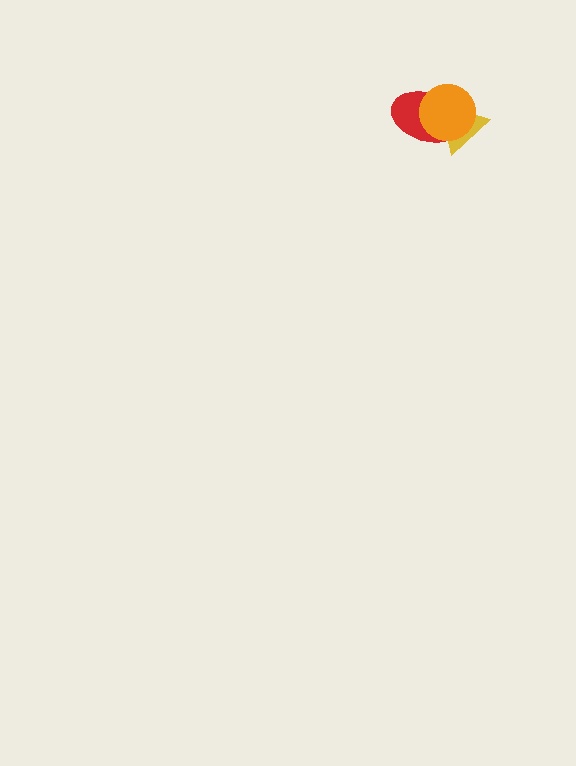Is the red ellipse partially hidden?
Yes, it is partially covered by another shape.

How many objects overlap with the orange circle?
2 objects overlap with the orange circle.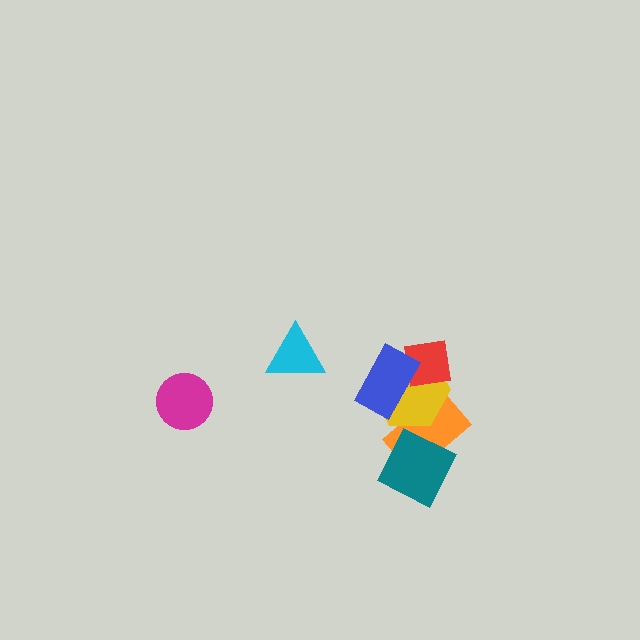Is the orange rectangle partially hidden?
Yes, it is partially covered by another shape.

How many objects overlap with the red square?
2 objects overlap with the red square.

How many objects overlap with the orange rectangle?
3 objects overlap with the orange rectangle.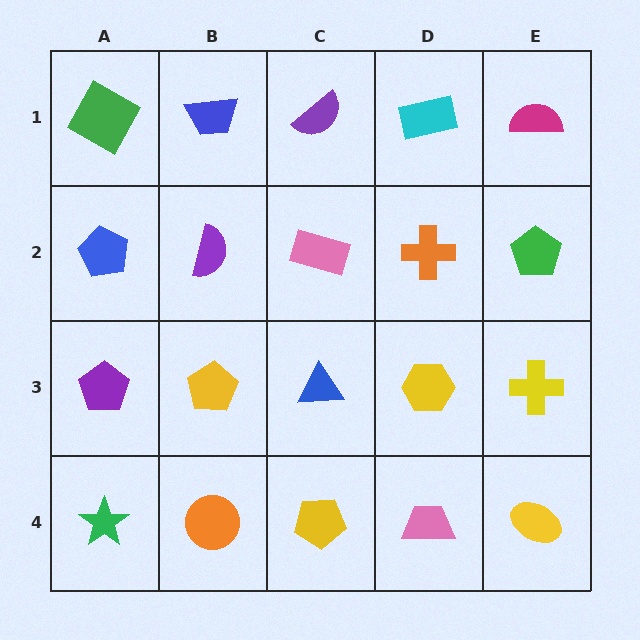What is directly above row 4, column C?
A blue triangle.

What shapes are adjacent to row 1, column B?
A purple semicircle (row 2, column B), a green square (row 1, column A), a purple semicircle (row 1, column C).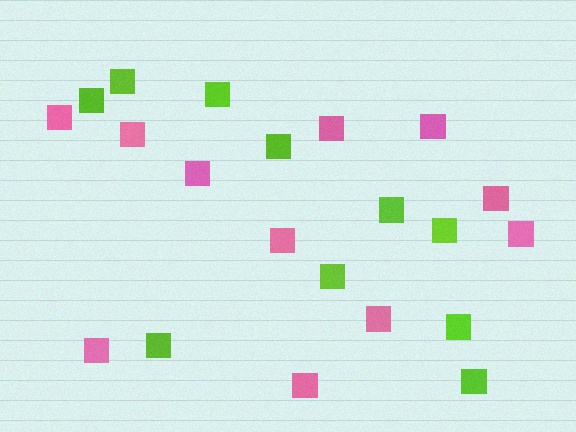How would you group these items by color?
There are 2 groups: one group of lime squares (10) and one group of pink squares (11).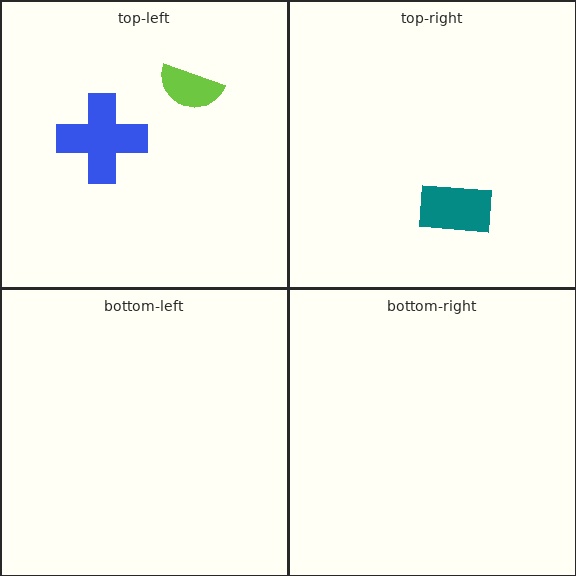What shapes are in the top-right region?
The teal rectangle.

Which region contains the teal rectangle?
The top-right region.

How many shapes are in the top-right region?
1.